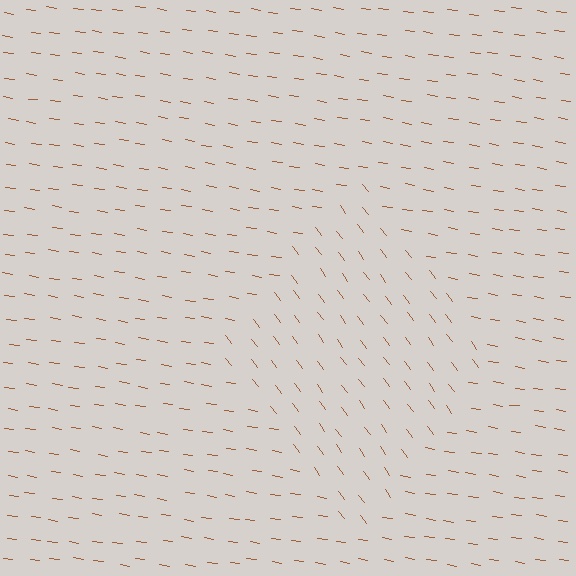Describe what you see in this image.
The image is filled with small brown line segments. A diamond region in the image has lines oriented differently from the surrounding lines, creating a visible texture boundary.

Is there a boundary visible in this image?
Yes, there is a texture boundary formed by a change in line orientation.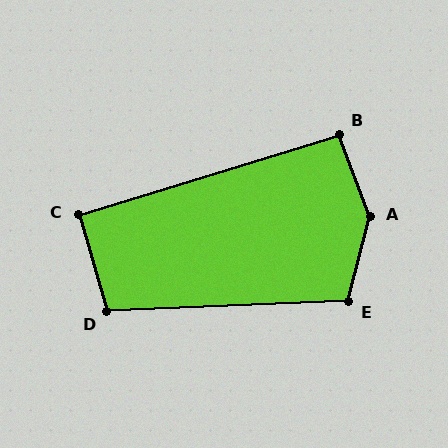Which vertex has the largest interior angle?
A, at approximately 145 degrees.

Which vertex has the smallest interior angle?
C, at approximately 90 degrees.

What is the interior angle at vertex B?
Approximately 93 degrees (approximately right).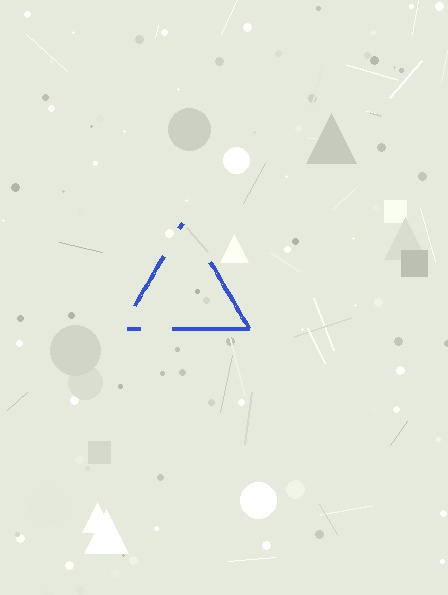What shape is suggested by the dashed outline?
The dashed outline suggests a triangle.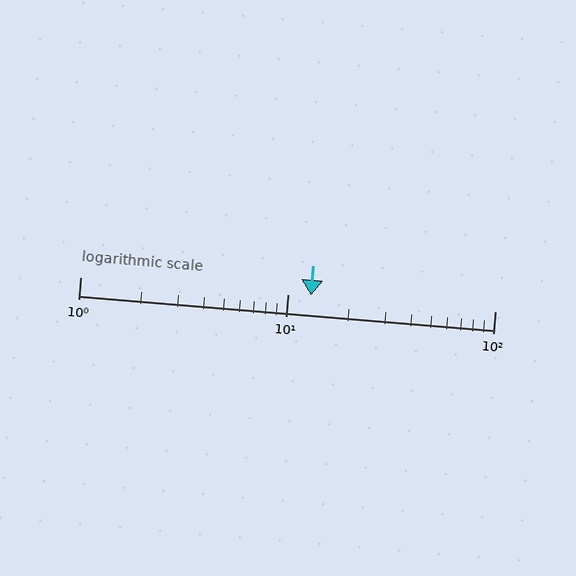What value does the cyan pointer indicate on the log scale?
The pointer indicates approximately 13.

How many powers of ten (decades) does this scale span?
The scale spans 2 decades, from 1 to 100.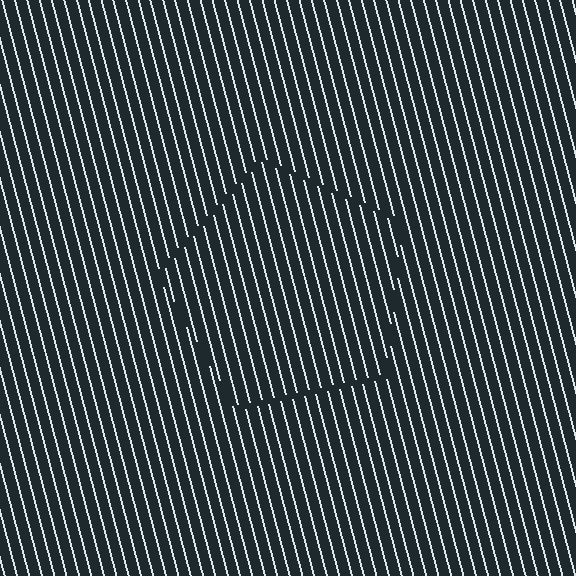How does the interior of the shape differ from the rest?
The interior of the shape contains the same grating, shifted by half a period — the contour is defined by the phase discontinuity where line-ends from the inner and outer gratings abut.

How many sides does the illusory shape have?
5 sides — the line-ends trace a pentagon.